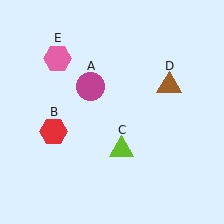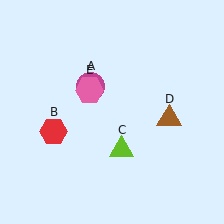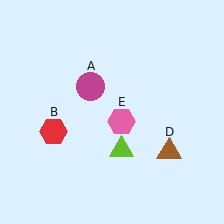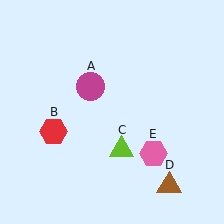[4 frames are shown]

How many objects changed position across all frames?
2 objects changed position: brown triangle (object D), pink hexagon (object E).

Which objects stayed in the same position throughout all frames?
Magenta circle (object A) and red hexagon (object B) and lime triangle (object C) remained stationary.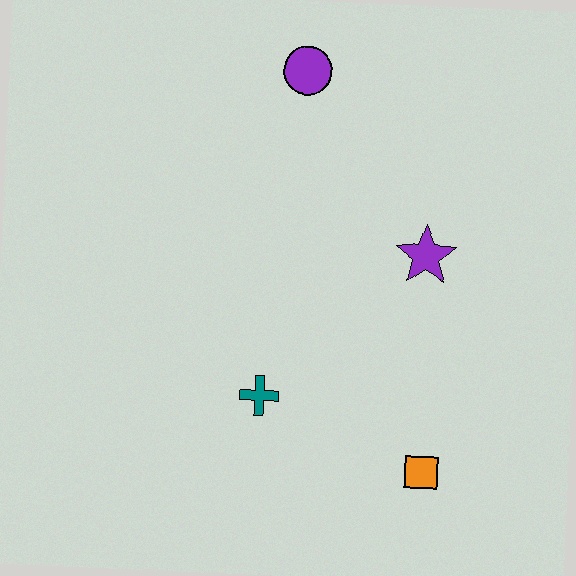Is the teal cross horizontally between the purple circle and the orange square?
No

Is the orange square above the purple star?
No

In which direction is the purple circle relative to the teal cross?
The purple circle is above the teal cross.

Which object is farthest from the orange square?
The purple circle is farthest from the orange square.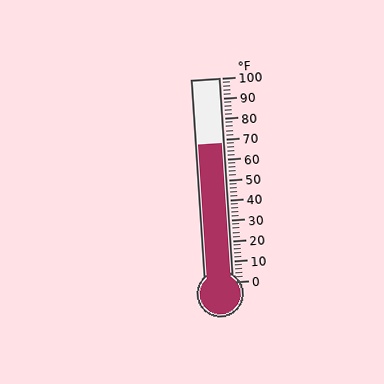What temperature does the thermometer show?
The thermometer shows approximately 68°F.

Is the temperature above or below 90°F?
The temperature is below 90°F.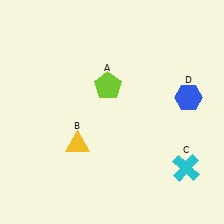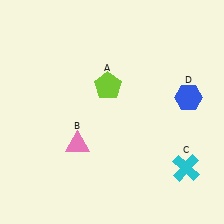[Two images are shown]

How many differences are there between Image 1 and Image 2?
There is 1 difference between the two images.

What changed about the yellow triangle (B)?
In Image 1, B is yellow. In Image 2, it changed to pink.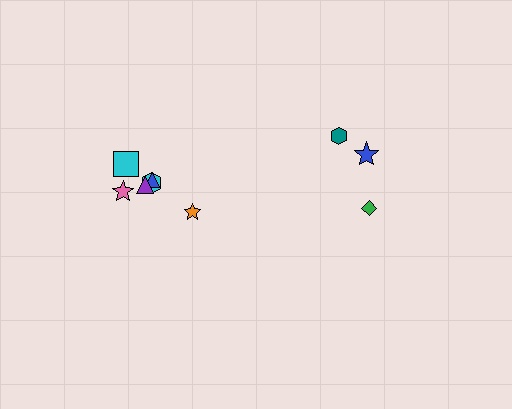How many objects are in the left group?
There are 6 objects.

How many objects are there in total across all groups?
There are 9 objects.